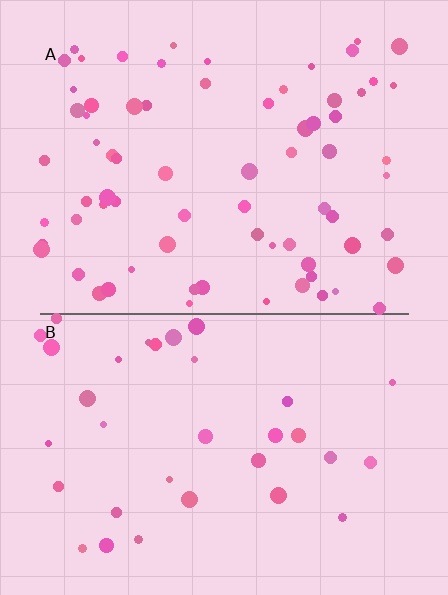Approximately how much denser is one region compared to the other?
Approximately 2.1× — region A over region B.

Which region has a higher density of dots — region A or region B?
A (the top).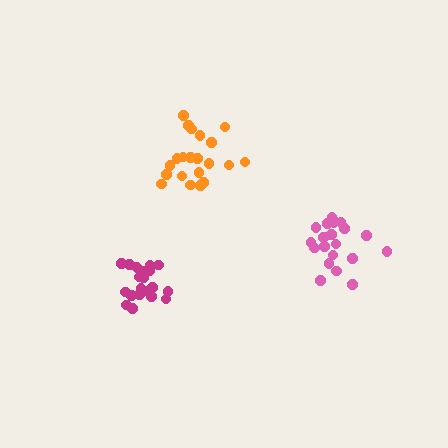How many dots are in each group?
Group 1: 21 dots, Group 2: 21 dots, Group 3: 21 dots (63 total).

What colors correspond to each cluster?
The clusters are colored: pink, orange, magenta.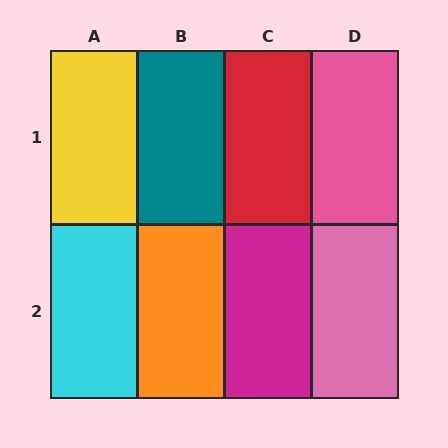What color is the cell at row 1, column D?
Pink.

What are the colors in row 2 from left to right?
Cyan, orange, magenta, pink.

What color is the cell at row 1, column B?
Teal.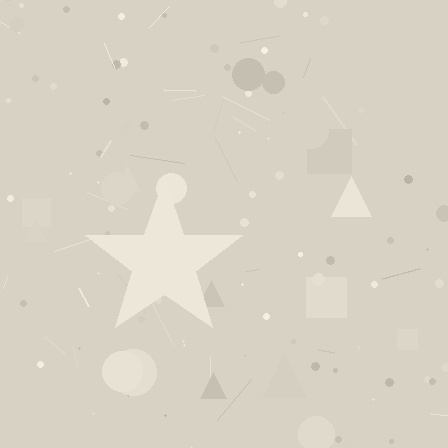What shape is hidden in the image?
A star is hidden in the image.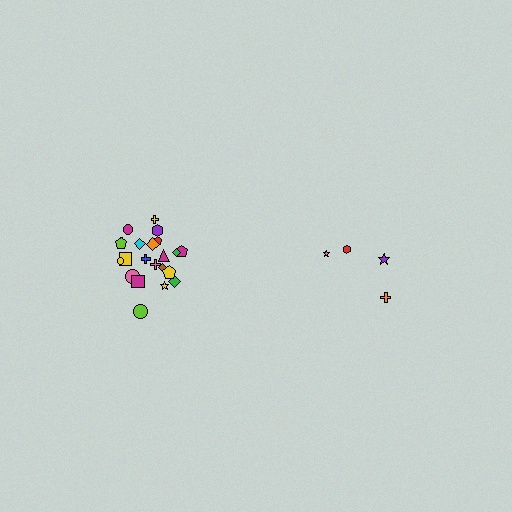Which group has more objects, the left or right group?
The left group.